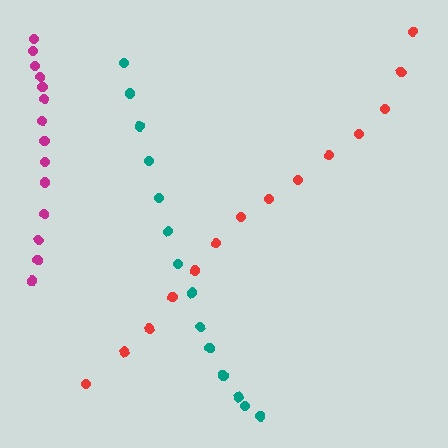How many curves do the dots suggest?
There are 3 distinct paths.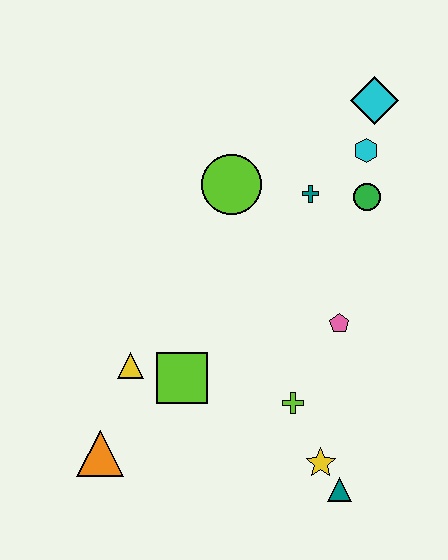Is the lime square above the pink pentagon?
No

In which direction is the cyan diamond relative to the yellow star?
The cyan diamond is above the yellow star.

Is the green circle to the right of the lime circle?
Yes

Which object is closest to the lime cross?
The yellow star is closest to the lime cross.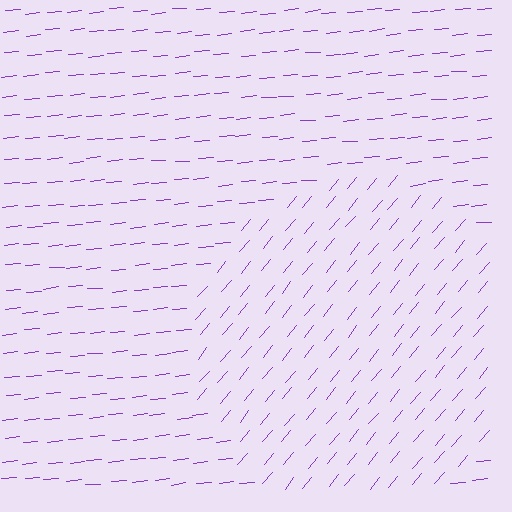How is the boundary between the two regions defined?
The boundary is defined purely by a change in line orientation (approximately 45 degrees difference). All lines are the same color and thickness.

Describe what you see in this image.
The image is filled with small purple line segments. A circle region in the image has lines oriented differently from the surrounding lines, creating a visible texture boundary.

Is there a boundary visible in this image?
Yes, there is a texture boundary formed by a change in line orientation.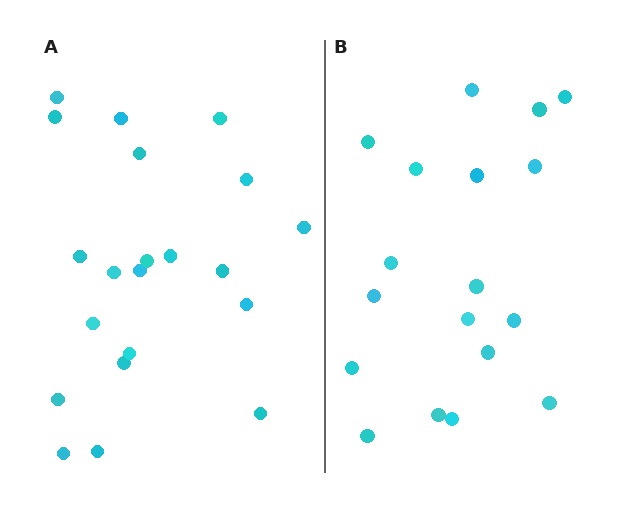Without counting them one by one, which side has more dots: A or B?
Region A (the left region) has more dots.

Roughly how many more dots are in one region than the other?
Region A has just a few more — roughly 2 or 3 more dots than region B.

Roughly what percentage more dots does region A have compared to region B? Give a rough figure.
About 15% more.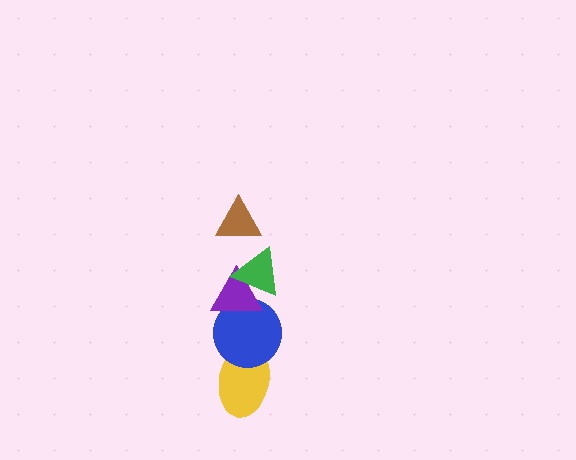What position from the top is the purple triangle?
The purple triangle is 3rd from the top.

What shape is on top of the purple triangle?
The green triangle is on top of the purple triangle.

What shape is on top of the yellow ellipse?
The blue circle is on top of the yellow ellipse.